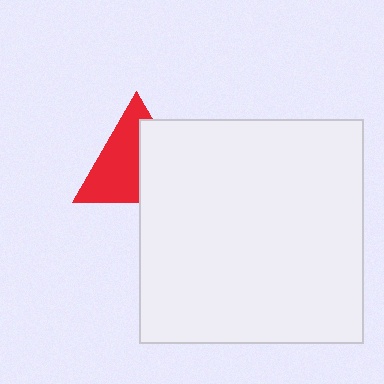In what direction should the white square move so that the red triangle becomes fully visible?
The white square should move right. That is the shortest direction to clear the overlap and leave the red triangle fully visible.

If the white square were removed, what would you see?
You would see the complete red triangle.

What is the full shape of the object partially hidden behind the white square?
The partially hidden object is a red triangle.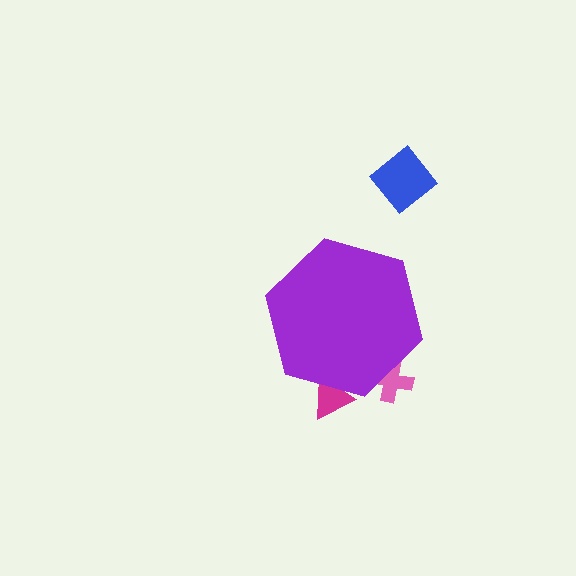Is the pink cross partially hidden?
Yes, the pink cross is partially hidden behind the purple hexagon.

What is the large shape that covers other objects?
A purple hexagon.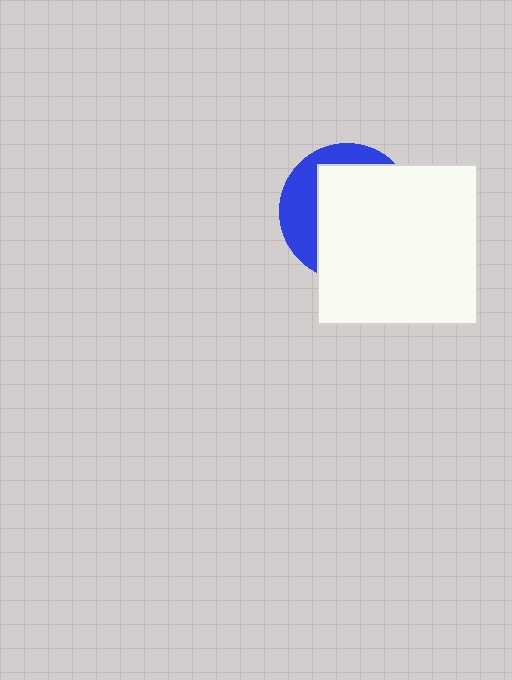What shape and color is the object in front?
The object in front is a white square.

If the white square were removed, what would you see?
You would see the complete blue circle.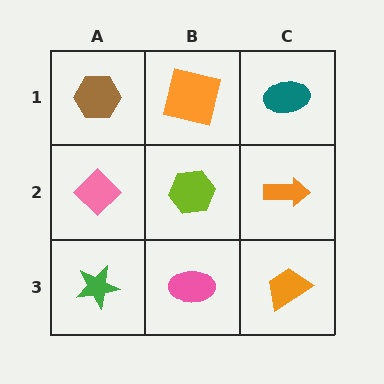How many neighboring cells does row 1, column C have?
2.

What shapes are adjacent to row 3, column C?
An orange arrow (row 2, column C), a pink ellipse (row 3, column B).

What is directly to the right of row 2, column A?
A lime hexagon.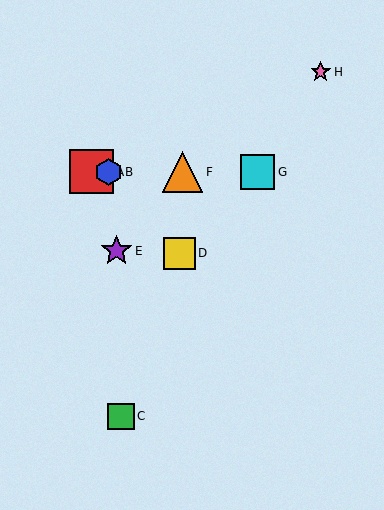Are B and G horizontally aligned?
Yes, both are at y≈172.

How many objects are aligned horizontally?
4 objects (A, B, F, G) are aligned horizontally.